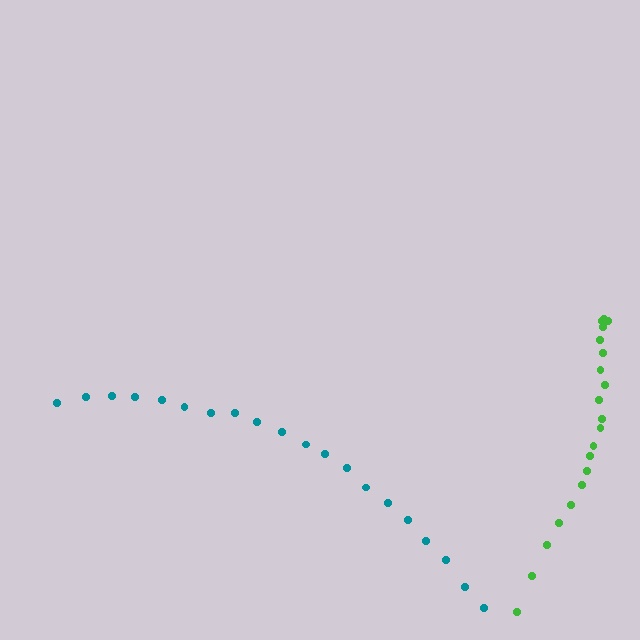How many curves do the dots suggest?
There are 2 distinct paths.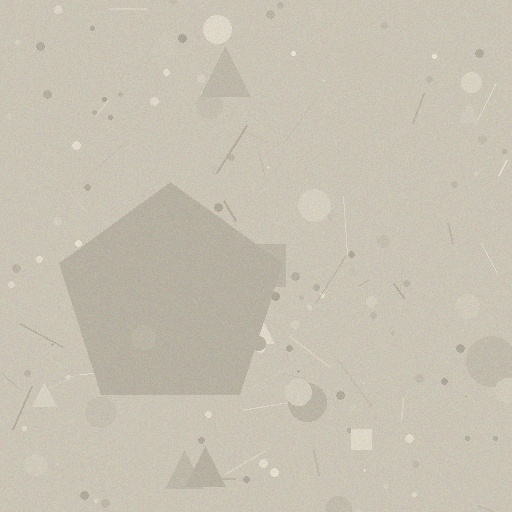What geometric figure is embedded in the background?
A pentagon is embedded in the background.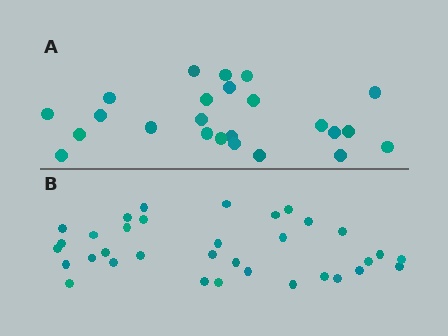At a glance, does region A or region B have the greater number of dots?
Region B (the bottom region) has more dots.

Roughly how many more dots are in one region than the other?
Region B has roughly 10 or so more dots than region A.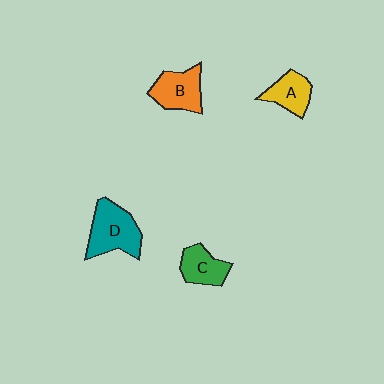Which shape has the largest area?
Shape D (teal).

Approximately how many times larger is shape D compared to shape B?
Approximately 1.3 times.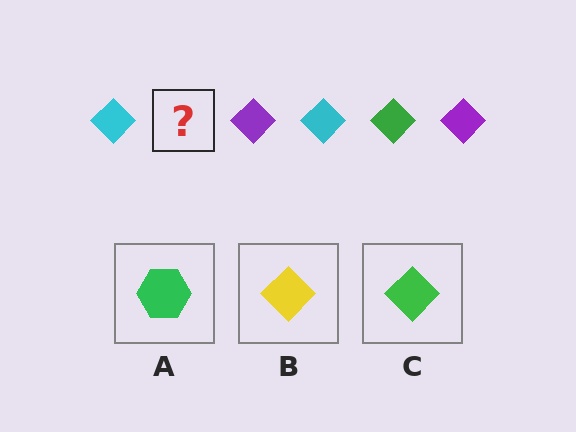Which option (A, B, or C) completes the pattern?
C.